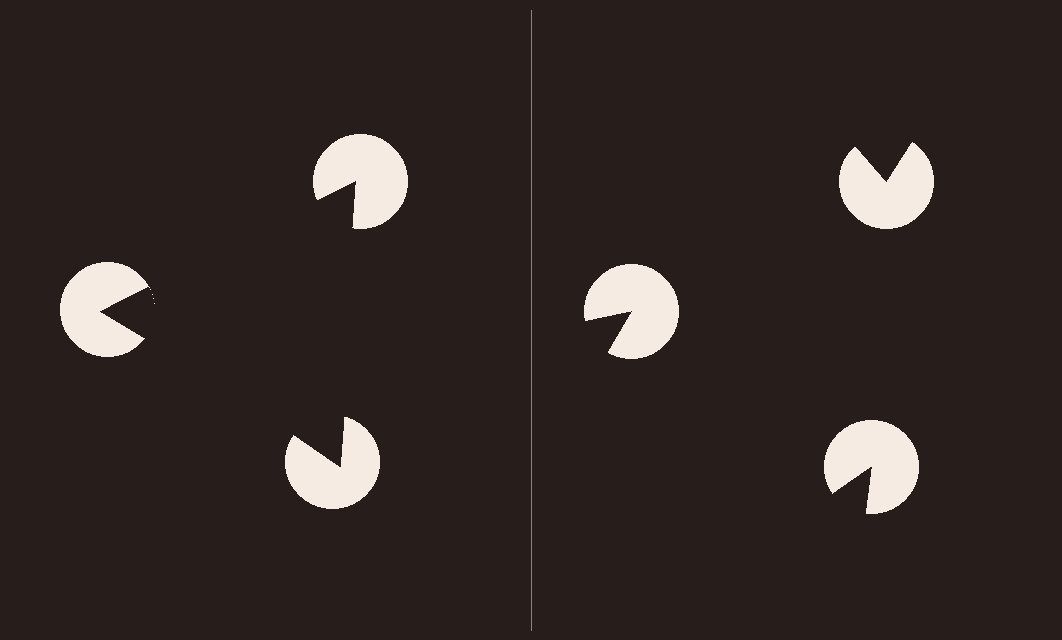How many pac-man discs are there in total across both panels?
6 — 3 on each side.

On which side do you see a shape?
An illusory triangle appears on the left side. On the right side the wedge cuts are rotated, so no coherent shape forms.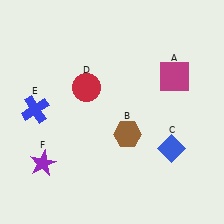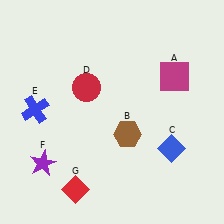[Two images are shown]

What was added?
A red diamond (G) was added in Image 2.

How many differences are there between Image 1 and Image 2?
There is 1 difference between the two images.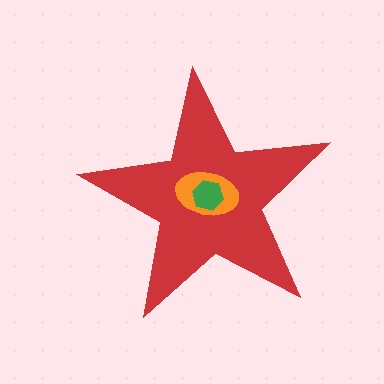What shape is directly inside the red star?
The orange ellipse.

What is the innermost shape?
The green hexagon.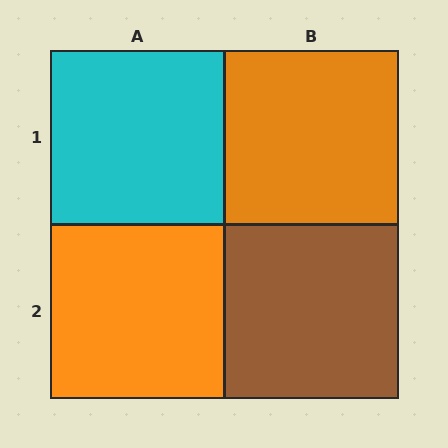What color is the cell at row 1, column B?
Orange.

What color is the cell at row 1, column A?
Cyan.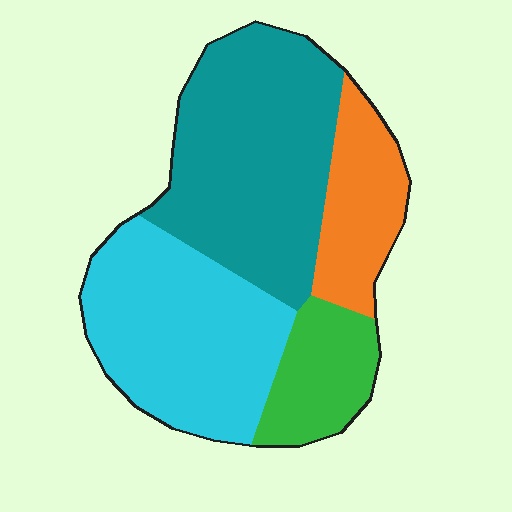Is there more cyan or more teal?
Teal.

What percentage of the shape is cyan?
Cyan covers 33% of the shape.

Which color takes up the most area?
Teal, at roughly 40%.